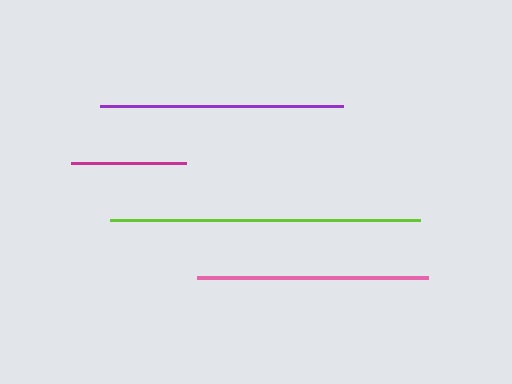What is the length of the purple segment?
The purple segment is approximately 243 pixels long.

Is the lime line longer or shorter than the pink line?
The lime line is longer than the pink line.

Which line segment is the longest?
The lime line is the longest at approximately 310 pixels.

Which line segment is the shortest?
The magenta line is the shortest at approximately 115 pixels.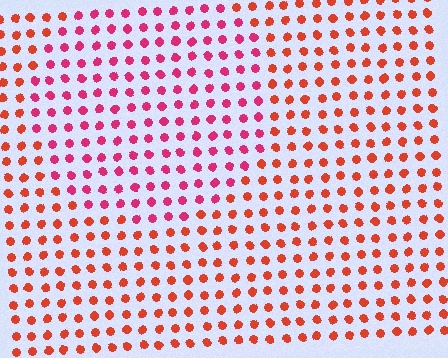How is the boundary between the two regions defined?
The boundary is defined purely by a slight shift in hue (about 32 degrees). Spacing, size, and orientation are identical on both sides.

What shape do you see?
I see a circle.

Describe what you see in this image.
The image is filled with small red elements in a uniform arrangement. A circle-shaped region is visible where the elements are tinted to a slightly different hue, forming a subtle color boundary.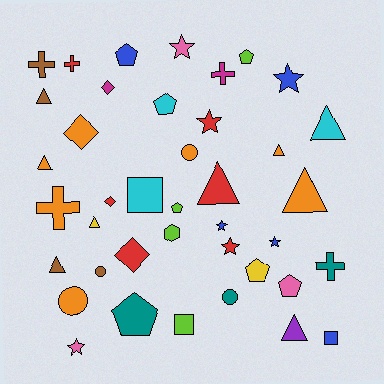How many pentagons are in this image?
There are 7 pentagons.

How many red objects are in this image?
There are 6 red objects.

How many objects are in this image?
There are 40 objects.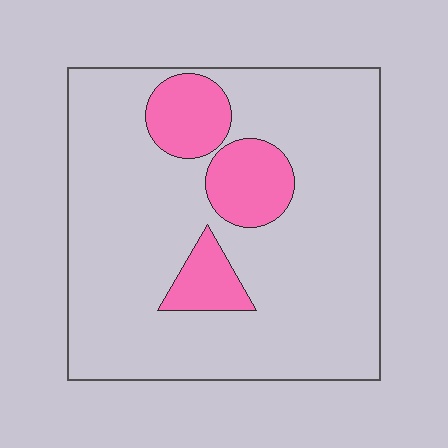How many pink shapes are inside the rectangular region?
3.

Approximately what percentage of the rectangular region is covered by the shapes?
Approximately 15%.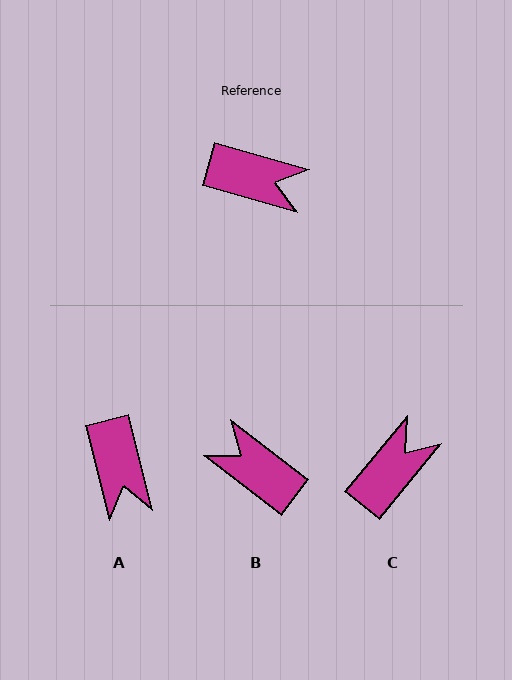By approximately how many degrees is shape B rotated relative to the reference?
Approximately 158 degrees counter-clockwise.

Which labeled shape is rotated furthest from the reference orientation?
B, about 158 degrees away.